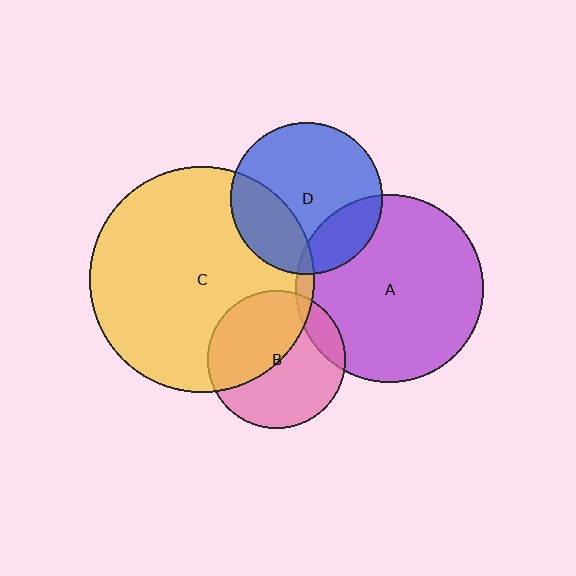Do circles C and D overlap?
Yes.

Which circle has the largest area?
Circle C (yellow).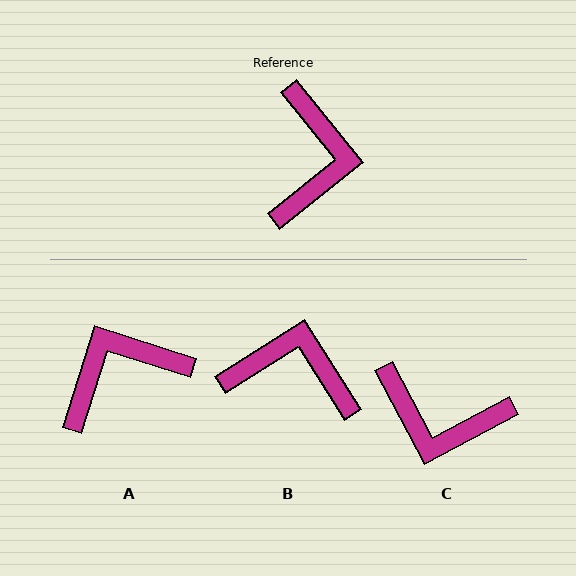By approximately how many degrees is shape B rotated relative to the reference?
Approximately 83 degrees counter-clockwise.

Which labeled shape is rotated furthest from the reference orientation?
A, about 123 degrees away.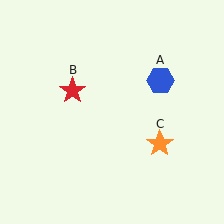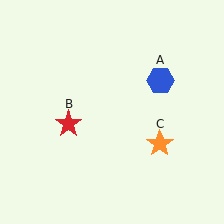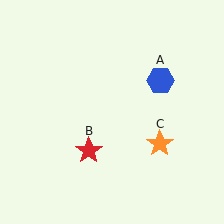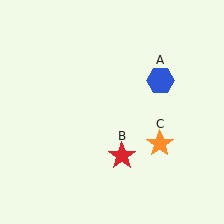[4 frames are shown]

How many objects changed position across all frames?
1 object changed position: red star (object B).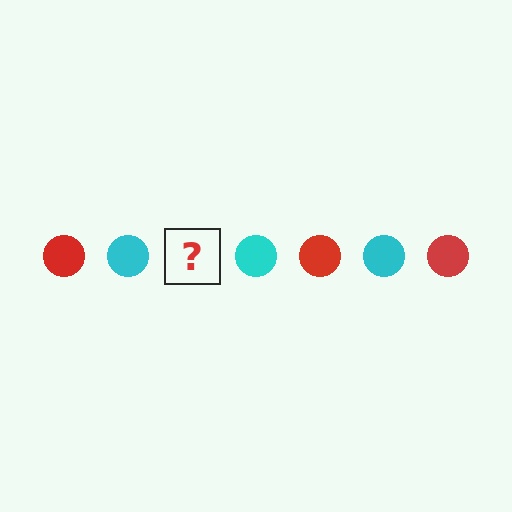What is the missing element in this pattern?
The missing element is a red circle.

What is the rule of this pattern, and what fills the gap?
The rule is that the pattern cycles through red, cyan circles. The gap should be filled with a red circle.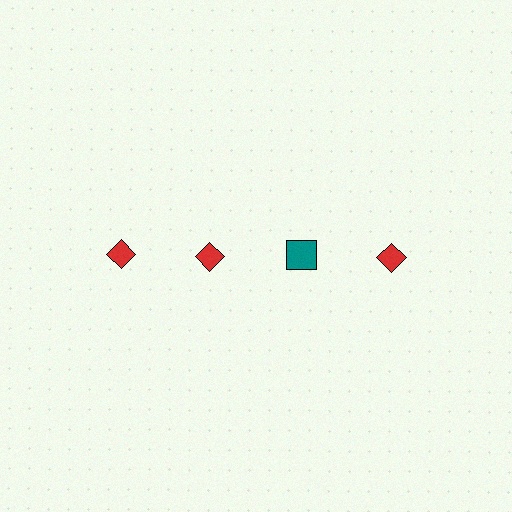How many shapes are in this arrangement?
There are 4 shapes arranged in a grid pattern.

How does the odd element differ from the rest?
It differs in both color (teal instead of red) and shape (square instead of diamond).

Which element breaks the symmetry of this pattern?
The teal square in the top row, center column breaks the symmetry. All other shapes are red diamonds.